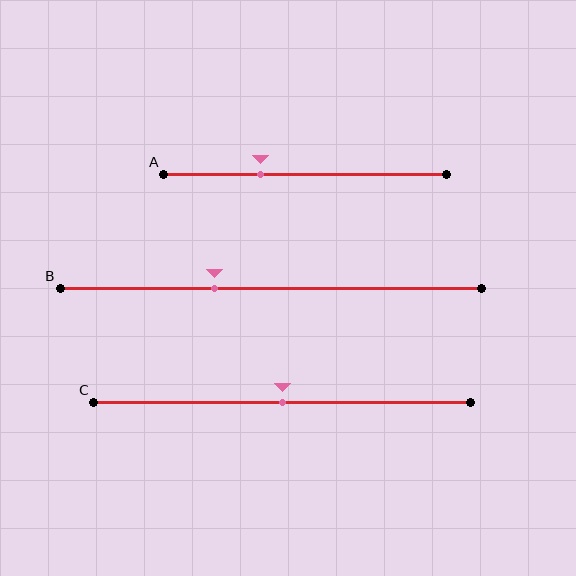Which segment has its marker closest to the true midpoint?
Segment C has its marker closest to the true midpoint.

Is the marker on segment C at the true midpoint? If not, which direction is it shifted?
Yes, the marker on segment C is at the true midpoint.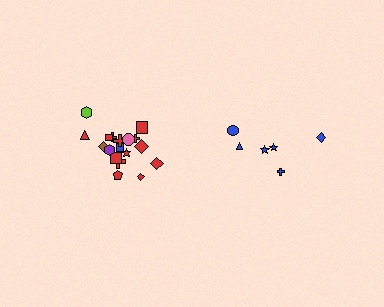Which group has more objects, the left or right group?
The left group.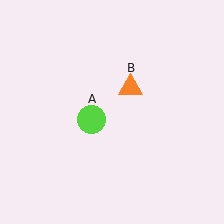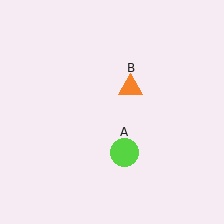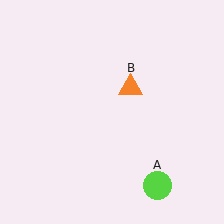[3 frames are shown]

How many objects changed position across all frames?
1 object changed position: lime circle (object A).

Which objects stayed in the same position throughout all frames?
Orange triangle (object B) remained stationary.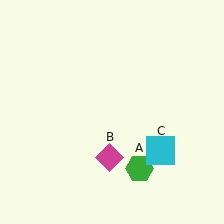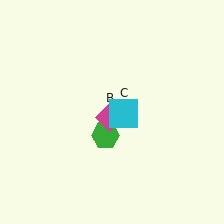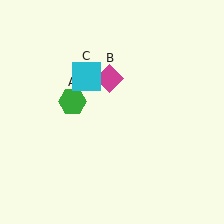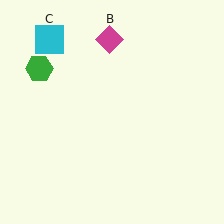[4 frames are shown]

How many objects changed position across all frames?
3 objects changed position: green hexagon (object A), magenta diamond (object B), cyan square (object C).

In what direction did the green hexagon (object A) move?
The green hexagon (object A) moved up and to the left.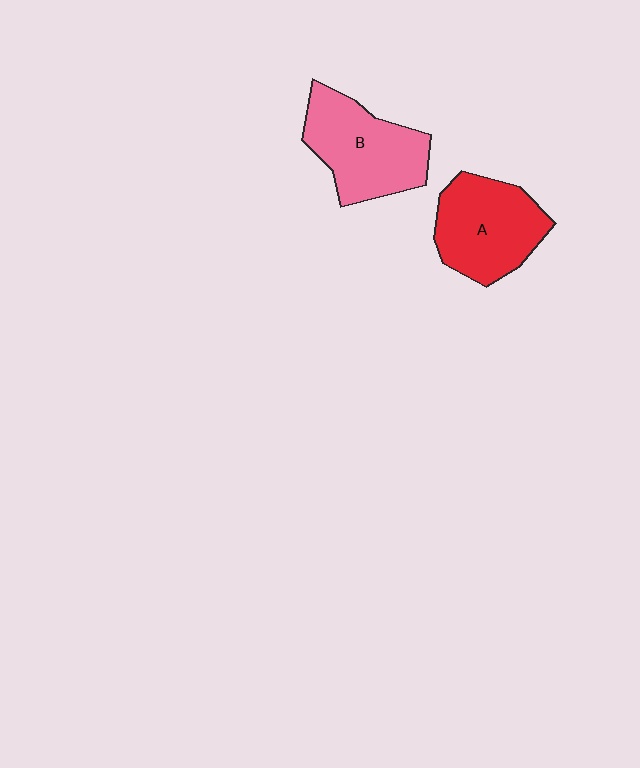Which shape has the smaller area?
Shape A (red).